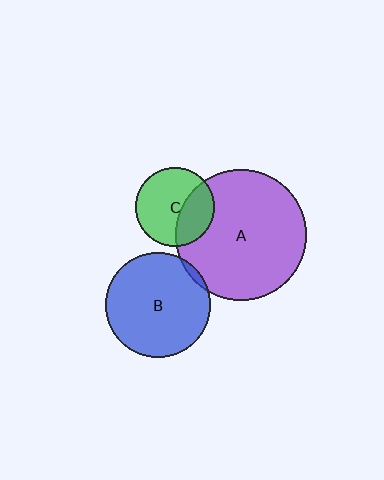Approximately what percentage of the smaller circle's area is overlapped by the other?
Approximately 5%.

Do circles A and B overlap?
Yes.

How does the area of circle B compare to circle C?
Approximately 1.8 times.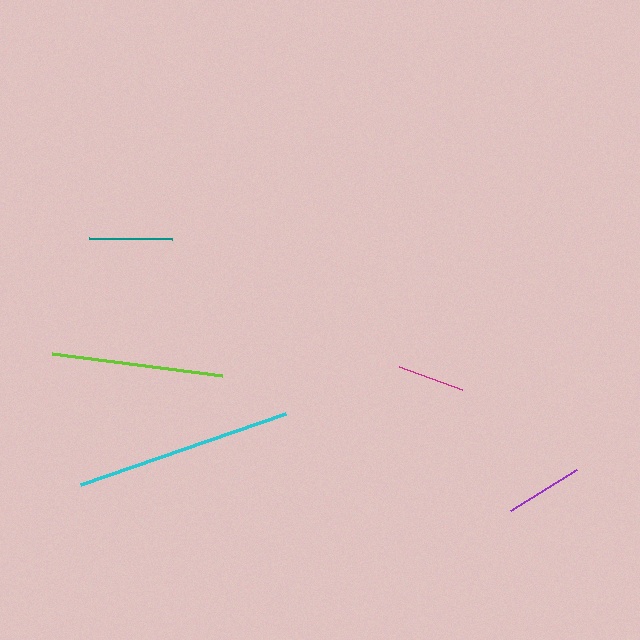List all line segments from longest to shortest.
From longest to shortest: cyan, lime, teal, purple, magenta.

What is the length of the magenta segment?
The magenta segment is approximately 67 pixels long.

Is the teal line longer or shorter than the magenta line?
The teal line is longer than the magenta line.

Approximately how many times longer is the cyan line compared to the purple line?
The cyan line is approximately 2.8 times the length of the purple line.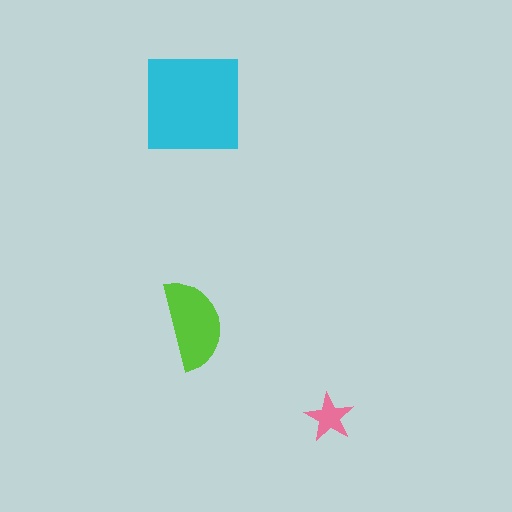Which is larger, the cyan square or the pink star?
The cyan square.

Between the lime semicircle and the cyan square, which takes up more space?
The cyan square.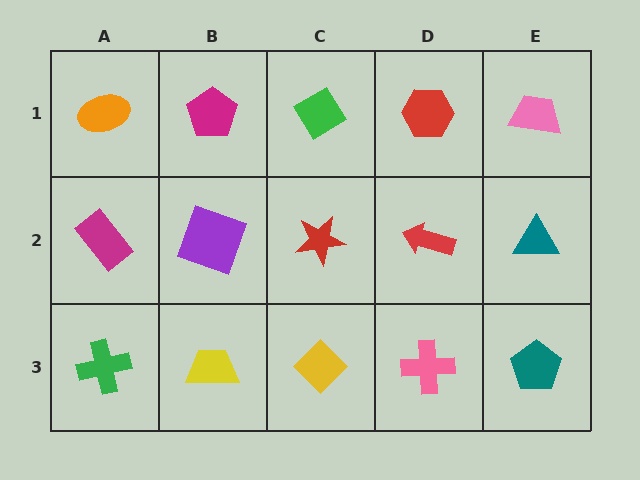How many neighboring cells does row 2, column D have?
4.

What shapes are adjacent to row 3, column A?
A magenta rectangle (row 2, column A), a yellow trapezoid (row 3, column B).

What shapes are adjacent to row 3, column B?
A purple square (row 2, column B), a green cross (row 3, column A), a yellow diamond (row 3, column C).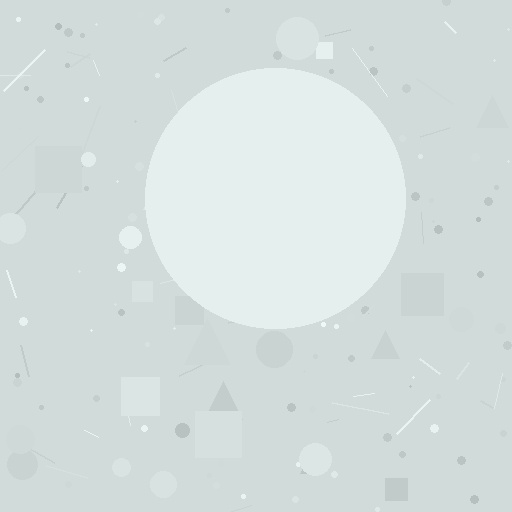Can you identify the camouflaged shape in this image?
The camouflaged shape is a circle.